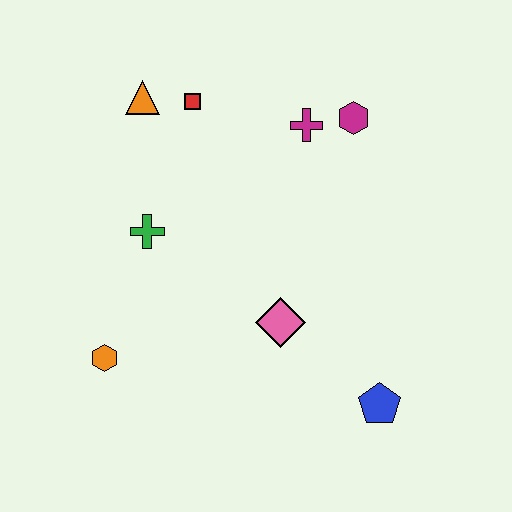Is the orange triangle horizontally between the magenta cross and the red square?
No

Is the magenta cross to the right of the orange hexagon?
Yes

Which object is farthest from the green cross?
The blue pentagon is farthest from the green cross.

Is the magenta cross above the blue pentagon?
Yes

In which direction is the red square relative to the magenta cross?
The red square is to the left of the magenta cross.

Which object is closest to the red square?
The orange triangle is closest to the red square.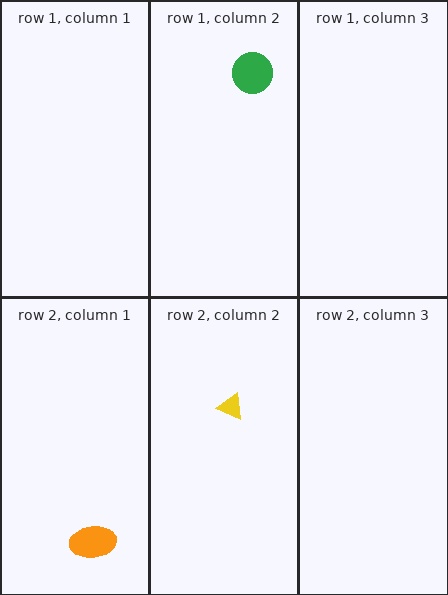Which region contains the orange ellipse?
The row 2, column 1 region.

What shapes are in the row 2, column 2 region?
The yellow triangle.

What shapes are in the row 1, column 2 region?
The green circle.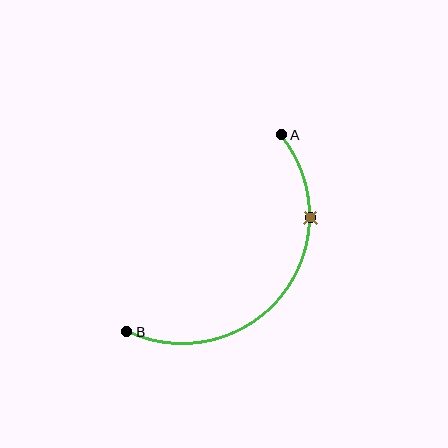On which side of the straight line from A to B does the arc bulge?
The arc bulges below and to the right of the straight line connecting A and B.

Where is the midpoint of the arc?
The arc midpoint is the point on the curve farthest from the straight line joining A and B. It sits below and to the right of that line.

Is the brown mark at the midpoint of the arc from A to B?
No. The brown mark lies on the arc but is closer to endpoint A. The arc midpoint would be at the point on the curve equidistant along the arc from both A and B.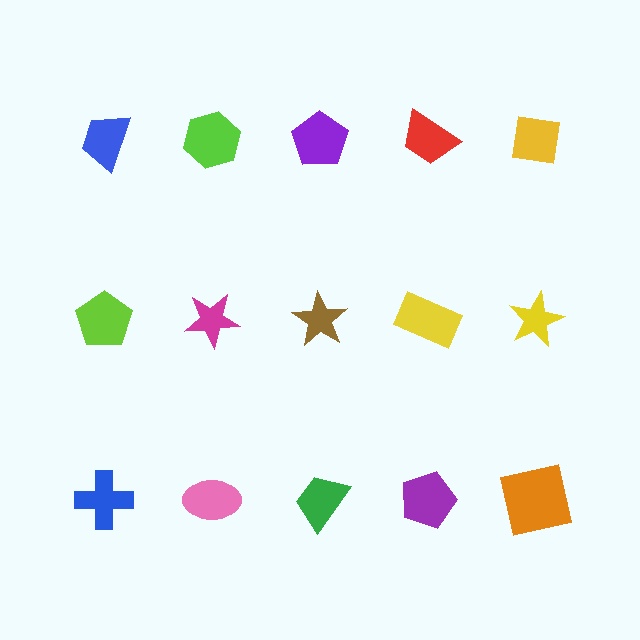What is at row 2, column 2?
A magenta star.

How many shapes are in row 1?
5 shapes.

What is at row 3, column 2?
A pink ellipse.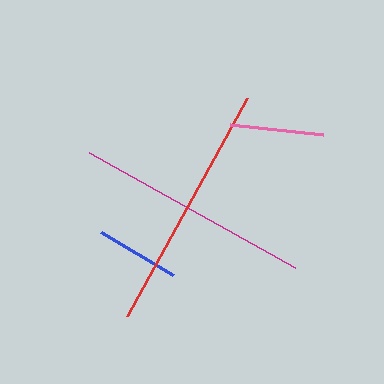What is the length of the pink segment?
The pink segment is approximately 93 pixels long.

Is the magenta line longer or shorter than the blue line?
The magenta line is longer than the blue line.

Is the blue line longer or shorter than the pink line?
The pink line is longer than the blue line.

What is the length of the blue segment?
The blue segment is approximately 84 pixels long.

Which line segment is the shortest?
The blue line is the shortest at approximately 84 pixels.